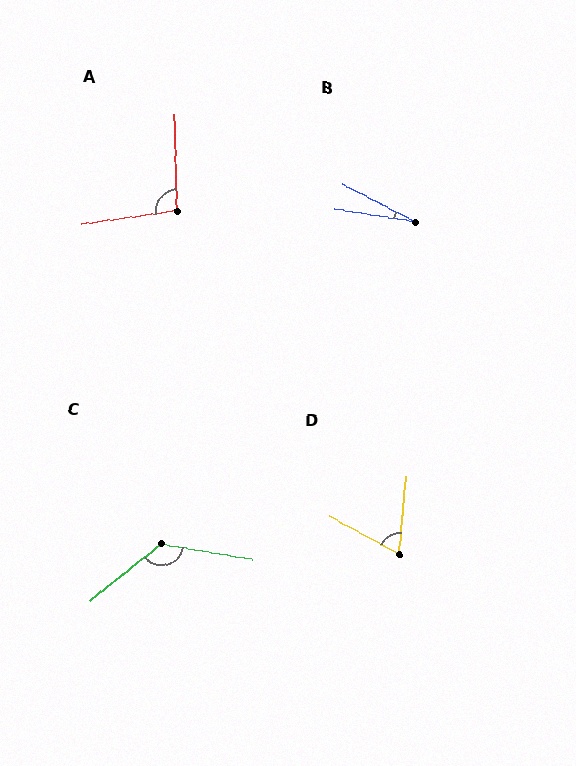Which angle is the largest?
C, at approximately 132 degrees.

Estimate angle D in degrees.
Approximately 67 degrees.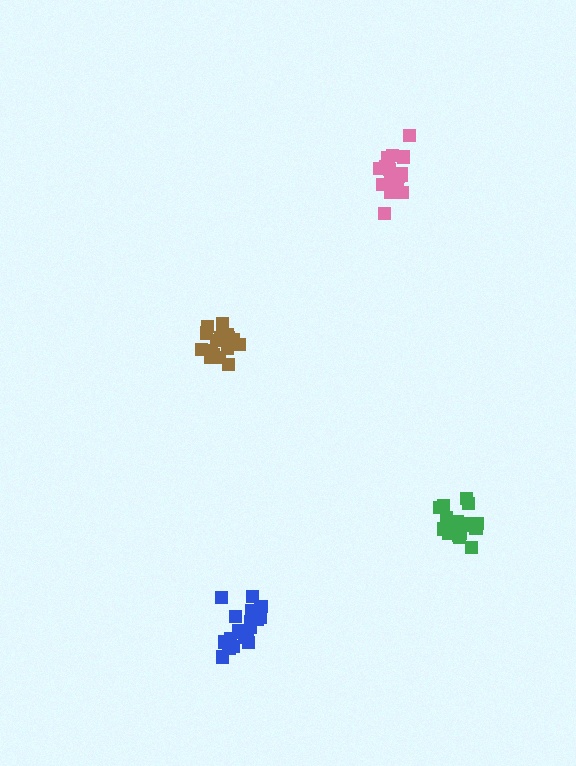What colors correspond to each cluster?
The clusters are colored: blue, brown, pink, green.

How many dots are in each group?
Group 1: 20 dots, Group 2: 18 dots, Group 3: 20 dots, Group 4: 21 dots (79 total).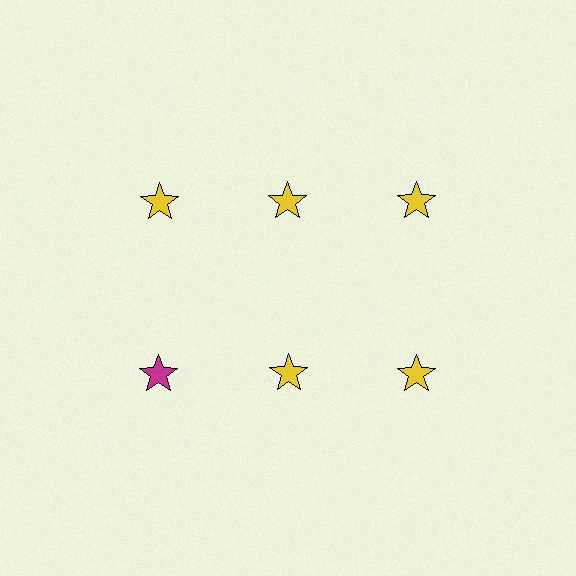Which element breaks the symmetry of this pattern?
The magenta star in the second row, leftmost column breaks the symmetry. All other shapes are yellow stars.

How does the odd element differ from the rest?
It has a different color: magenta instead of yellow.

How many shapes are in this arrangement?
There are 6 shapes arranged in a grid pattern.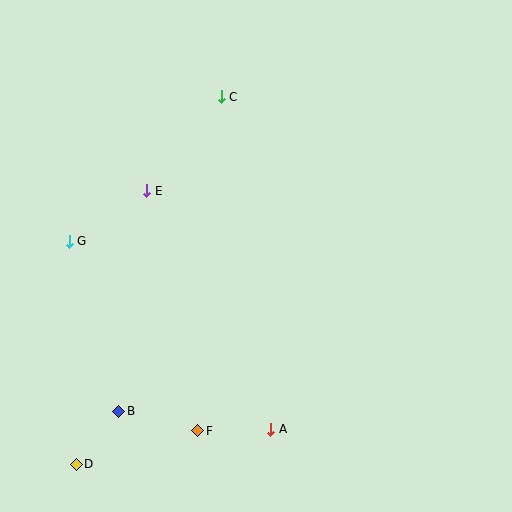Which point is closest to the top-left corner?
Point E is closest to the top-left corner.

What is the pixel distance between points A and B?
The distance between A and B is 153 pixels.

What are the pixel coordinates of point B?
Point B is at (119, 411).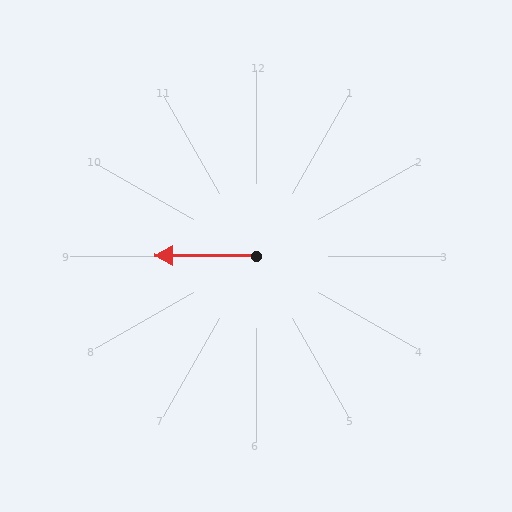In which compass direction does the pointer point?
West.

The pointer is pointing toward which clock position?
Roughly 9 o'clock.